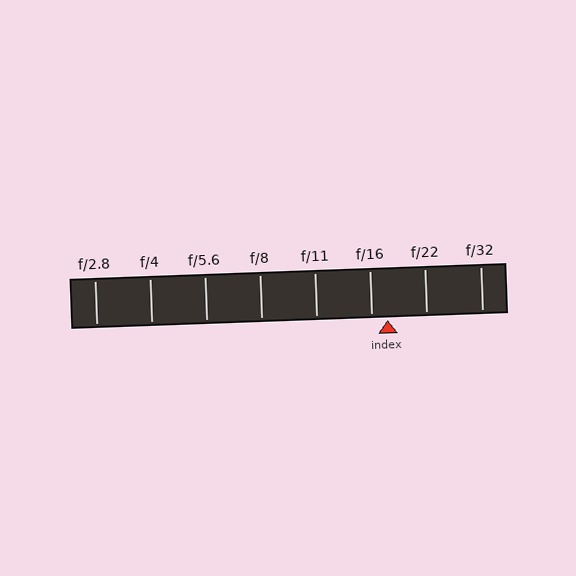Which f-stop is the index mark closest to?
The index mark is closest to f/16.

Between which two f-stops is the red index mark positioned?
The index mark is between f/16 and f/22.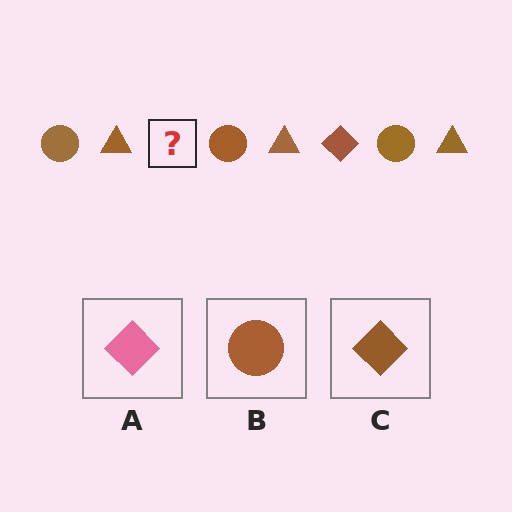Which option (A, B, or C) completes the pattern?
C.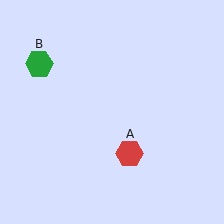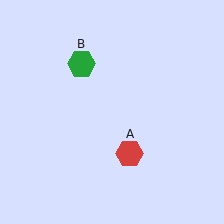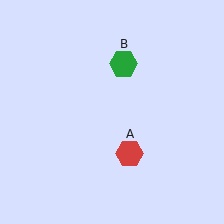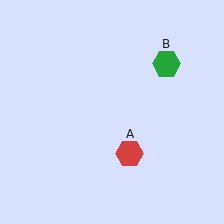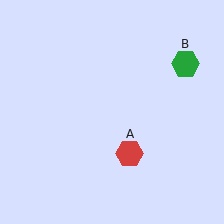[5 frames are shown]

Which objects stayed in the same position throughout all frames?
Red hexagon (object A) remained stationary.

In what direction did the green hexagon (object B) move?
The green hexagon (object B) moved right.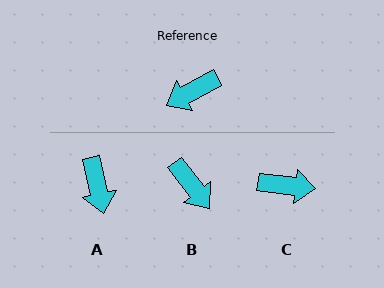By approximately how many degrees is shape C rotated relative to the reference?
Approximately 144 degrees counter-clockwise.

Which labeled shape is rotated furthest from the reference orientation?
C, about 144 degrees away.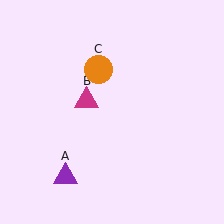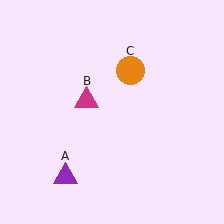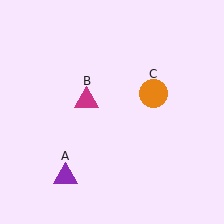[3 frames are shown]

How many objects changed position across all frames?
1 object changed position: orange circle (object C).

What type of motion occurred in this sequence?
The orange circle (object C) rotated clockwise around the center of the scene.